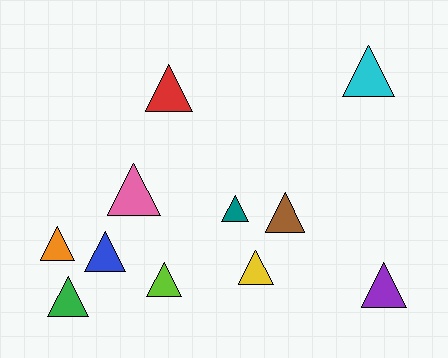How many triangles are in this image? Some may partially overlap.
There are 11 triangles.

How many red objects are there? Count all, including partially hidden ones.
There is 1 red object.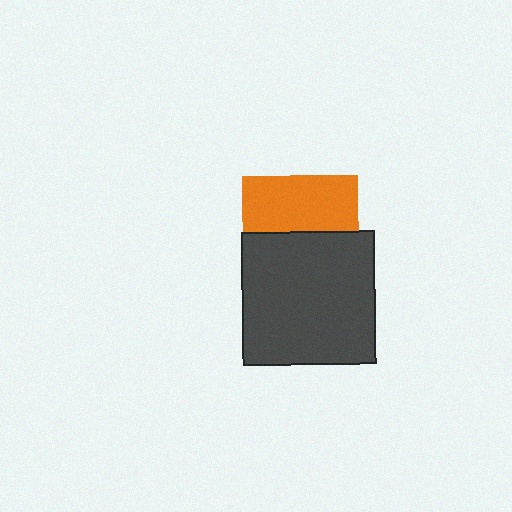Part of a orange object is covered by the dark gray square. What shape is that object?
It is a square.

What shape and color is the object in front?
The object in front is a dark gray square.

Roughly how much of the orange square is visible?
About half of it is visible (roughly 47%).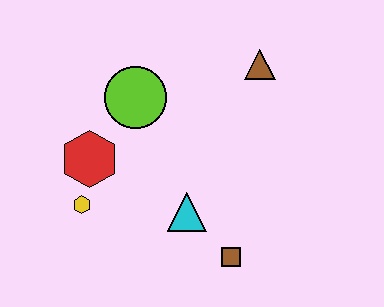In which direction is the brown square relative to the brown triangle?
The brown square is below the brown triangle.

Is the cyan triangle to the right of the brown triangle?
No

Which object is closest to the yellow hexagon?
The red hexagon is closest to the yellow hexagon.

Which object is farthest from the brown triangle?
The yellow hexagon is farthest from the brown triangle.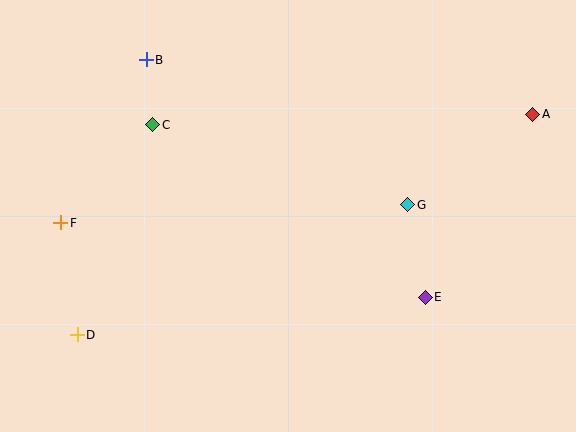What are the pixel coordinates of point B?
Point B is at (146, 60).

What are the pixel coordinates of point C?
Point C is at (153, 125).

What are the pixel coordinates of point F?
Point F is at (61, 223).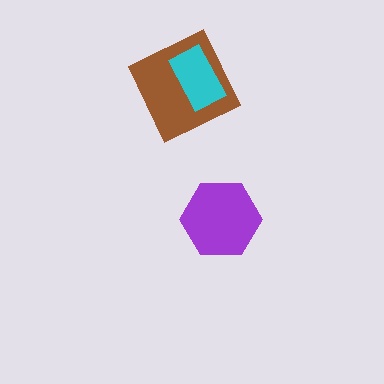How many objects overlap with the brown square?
1 object overlaps with the brown square.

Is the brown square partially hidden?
Yes, it is partially covered by another shape.